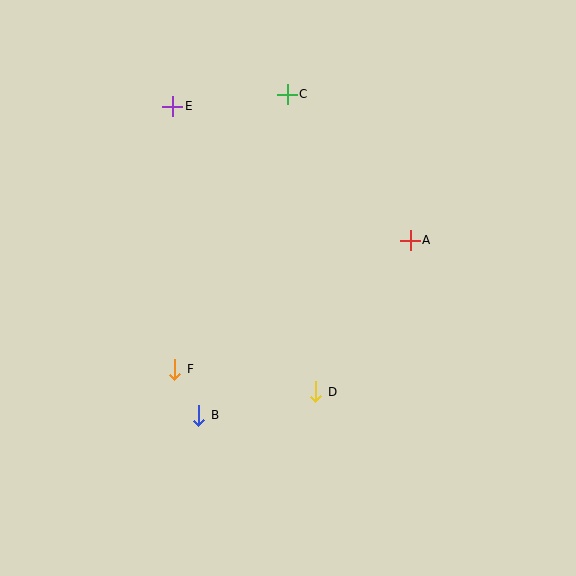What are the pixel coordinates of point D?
Point D is at (316, 392).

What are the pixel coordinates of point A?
Point A is at (410, 240).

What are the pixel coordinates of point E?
Point E is at (173, 106).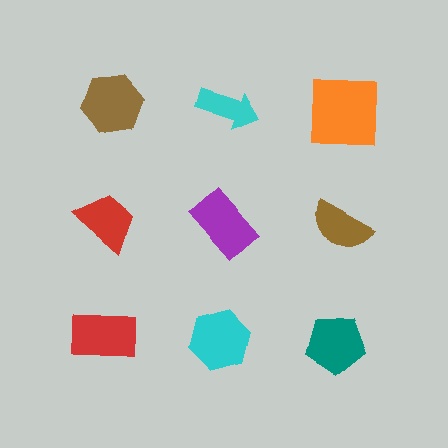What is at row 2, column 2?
A purple rectangle.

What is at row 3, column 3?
A teal pentagon.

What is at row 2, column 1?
A red trapezoid.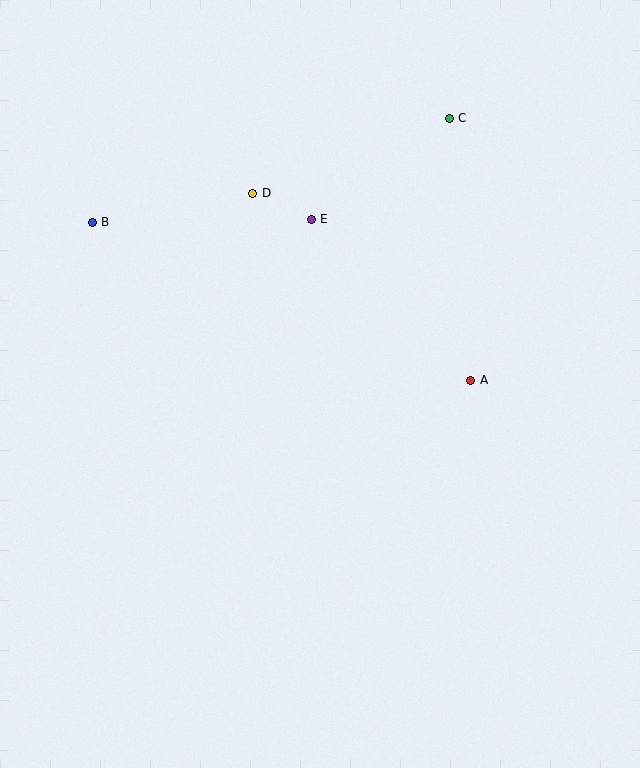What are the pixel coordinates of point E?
Point E is at (311, 219).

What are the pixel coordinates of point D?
Point D is at (253, 193).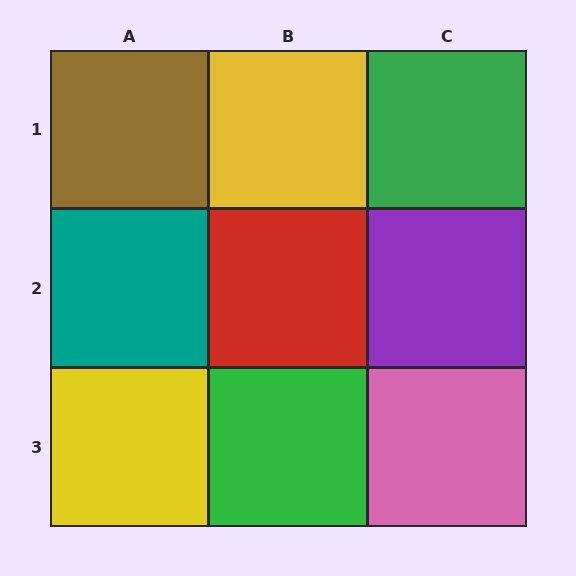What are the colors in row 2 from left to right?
Teal, red, purple.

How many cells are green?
2 cells are green.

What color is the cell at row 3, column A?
Yellow.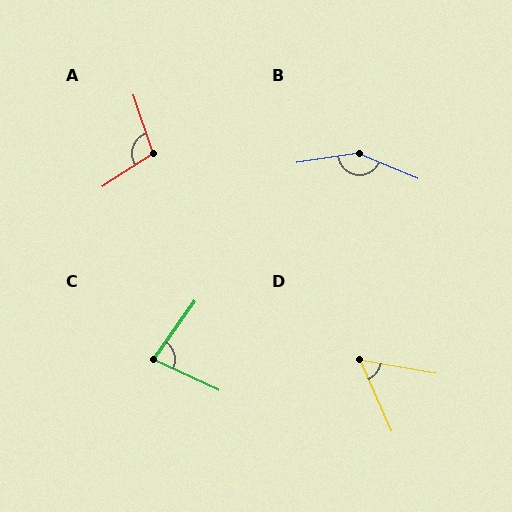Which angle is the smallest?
D, at approximately 56 degrees.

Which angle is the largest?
B, at approximately 149 degrees.